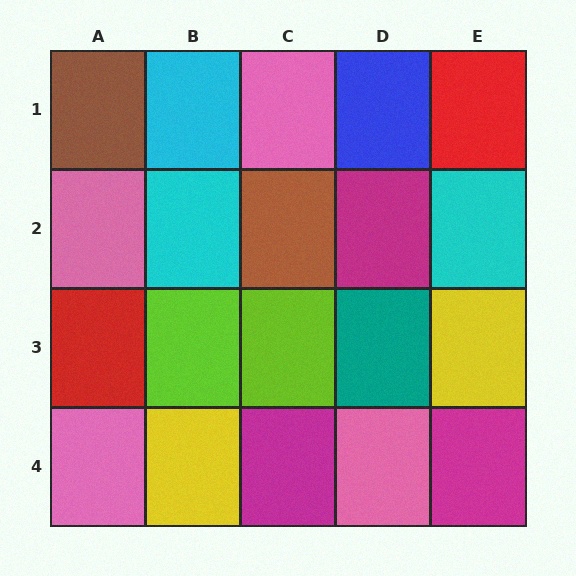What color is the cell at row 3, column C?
Lime.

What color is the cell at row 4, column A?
Pink.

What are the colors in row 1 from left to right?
Brown, cyan, pink, blue, red.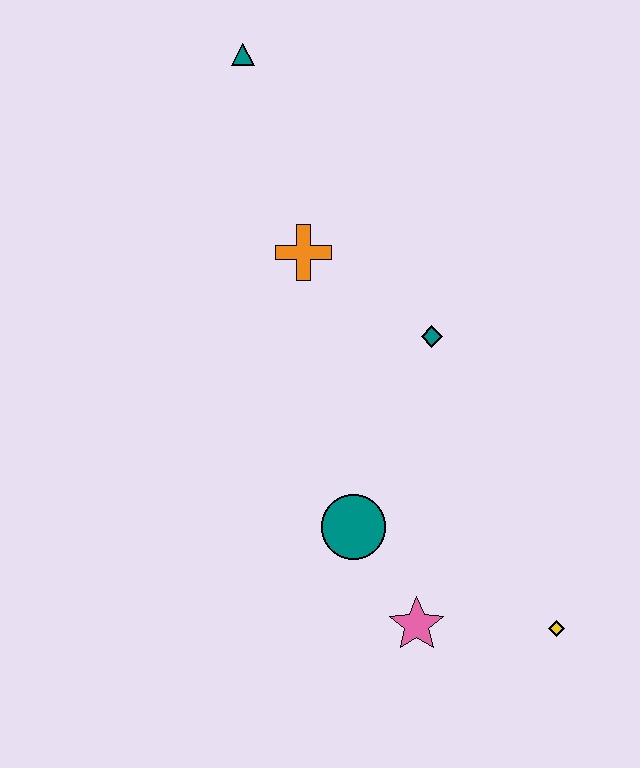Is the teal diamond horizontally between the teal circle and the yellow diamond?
Yes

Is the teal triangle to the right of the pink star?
No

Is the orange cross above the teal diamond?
Yes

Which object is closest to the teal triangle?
The orange cross is closest to the teal triangle.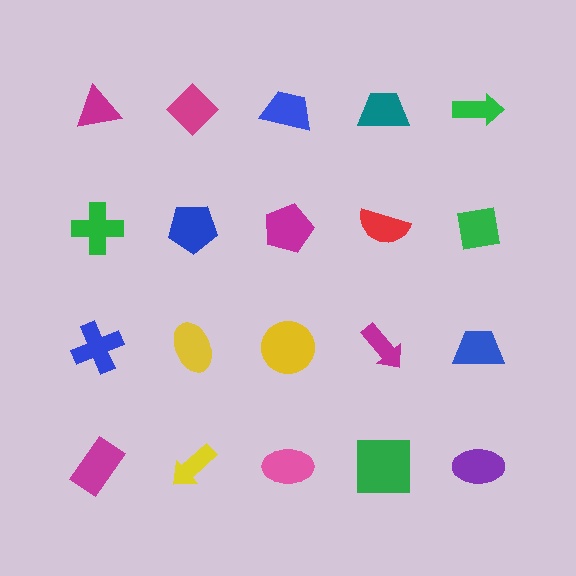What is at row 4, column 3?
A pink ellipse.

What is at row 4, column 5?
A purple ellipse.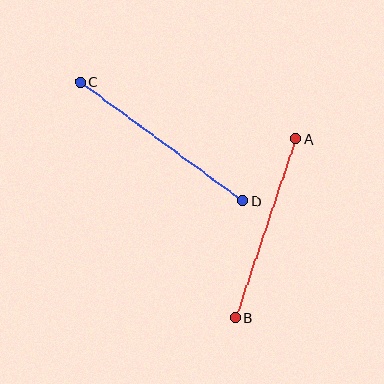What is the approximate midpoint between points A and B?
The midpoint is at approximately (266, 228) pixels.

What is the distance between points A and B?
The distance is approximately 189 pixels.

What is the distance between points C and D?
The distance is approximately 201 pixels.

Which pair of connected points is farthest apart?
Points C and D are farthest apart.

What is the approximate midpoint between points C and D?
The midpoint is at approximately (161, 141) pixels.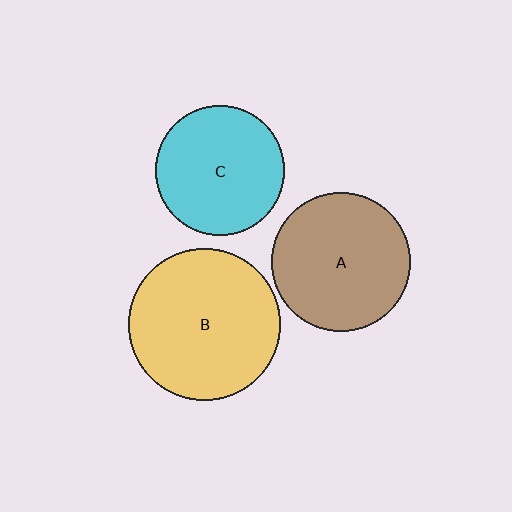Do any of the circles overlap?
No, none of the circles overlap.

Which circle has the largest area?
Circle B (yellow).